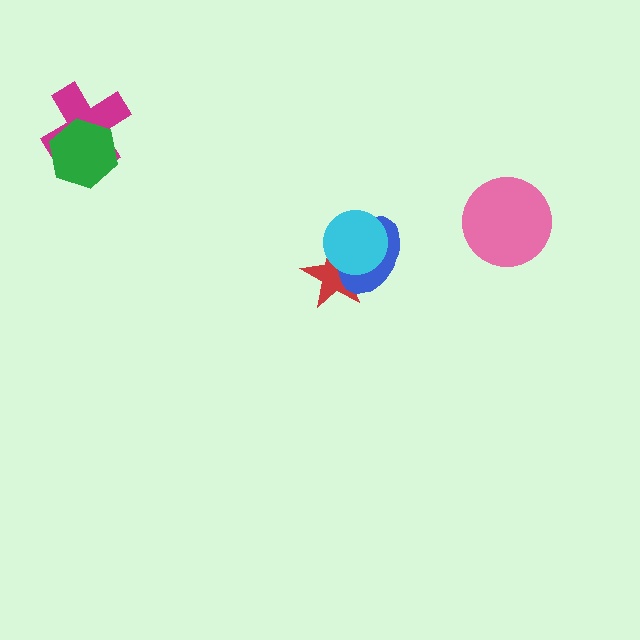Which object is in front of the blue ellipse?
The cyan circle is in front of the blue ellipse.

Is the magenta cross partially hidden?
Yes, it is partially covered by another shape.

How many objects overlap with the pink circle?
0 objects overlap with the pink circle.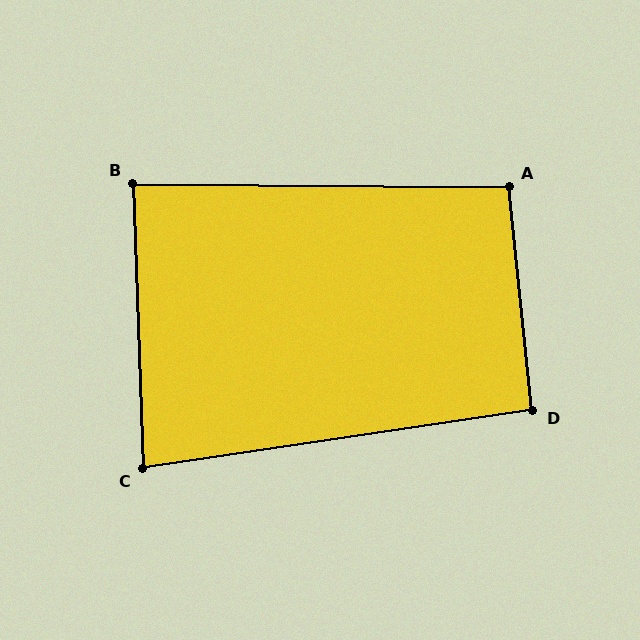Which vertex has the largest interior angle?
A, at approximately 97 degrees.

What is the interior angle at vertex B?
Approximately 88 degrees (approximately right).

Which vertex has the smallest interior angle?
C, at approximately 83 degrees.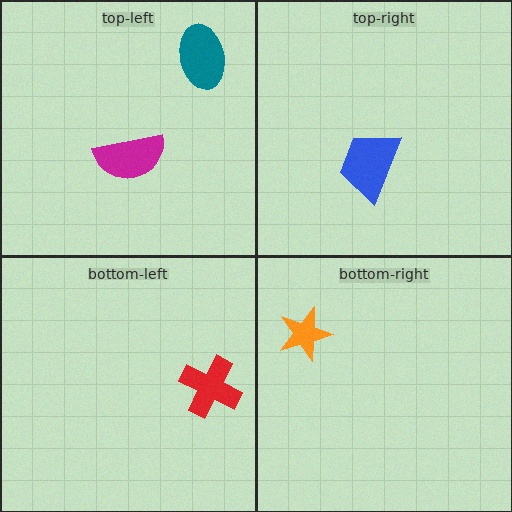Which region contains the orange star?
The bottom-right region.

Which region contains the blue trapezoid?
The top-right region.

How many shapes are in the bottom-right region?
1.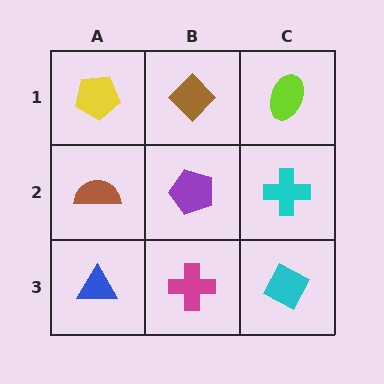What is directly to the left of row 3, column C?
A magenta cross.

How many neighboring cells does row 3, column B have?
3.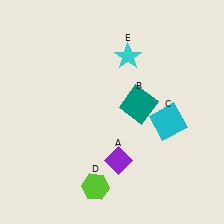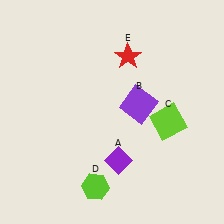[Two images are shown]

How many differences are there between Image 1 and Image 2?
There are 3 differences between the two images.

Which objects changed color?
B changed from teal to purple. C changed from cyan to lime. E changed from cyan to red.